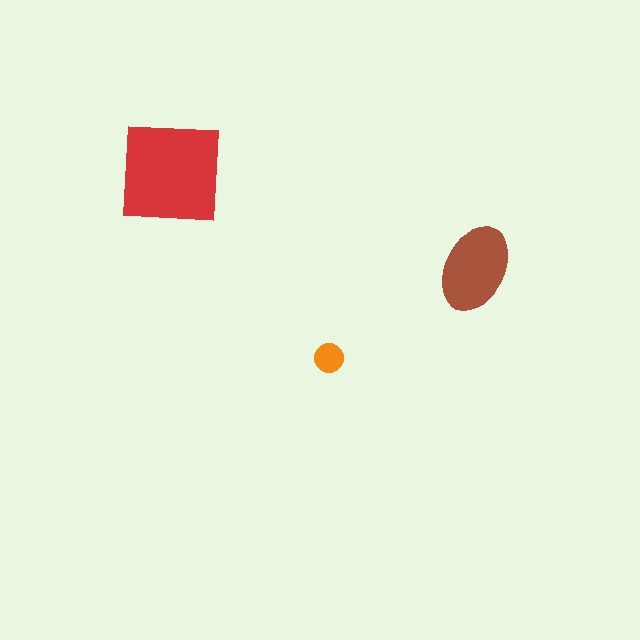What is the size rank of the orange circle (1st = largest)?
3rd.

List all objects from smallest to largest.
The orange circle, the brown ellipse, the red square.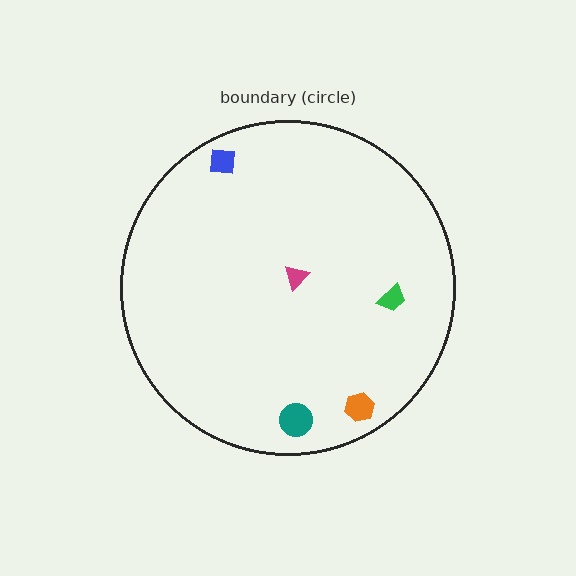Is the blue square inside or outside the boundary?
Inside.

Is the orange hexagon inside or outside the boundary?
Inside.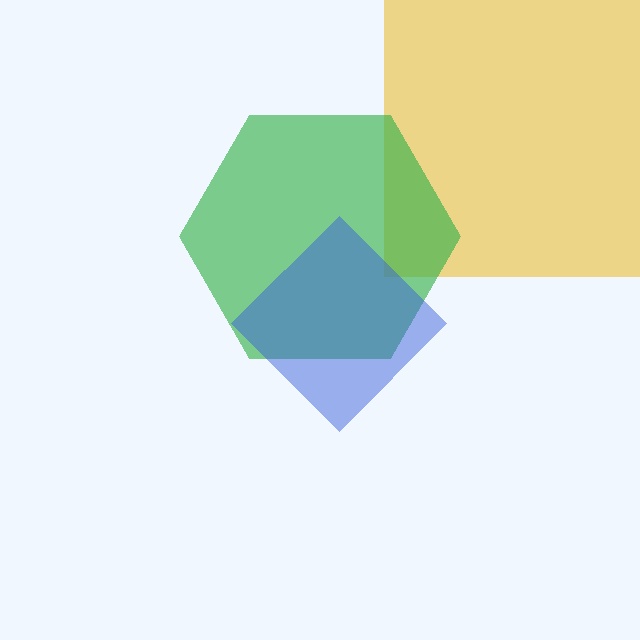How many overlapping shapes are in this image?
There are 3 overlapping shapes in the image.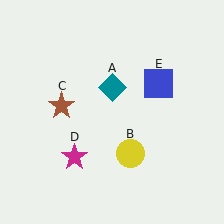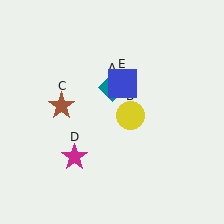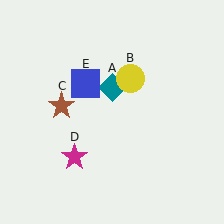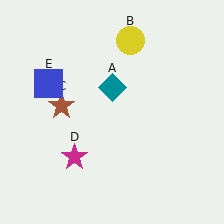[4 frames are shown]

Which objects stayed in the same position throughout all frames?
Teal diamond (object A) and brown star (object C) and magenta star (object D) remained stationary.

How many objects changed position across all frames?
2 objects changed position: yellow circle (object B), blue square (object E).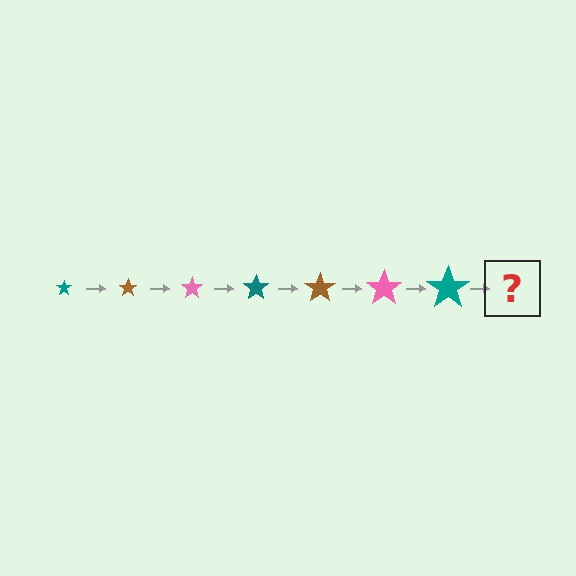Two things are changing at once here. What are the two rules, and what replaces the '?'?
The two rules are that the star grows larger each step and the color cycles through teal, brown, and pink. The '?' should be a brown star, larger than the previous one.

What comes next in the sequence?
The next element should be a brown star, larger than the previous one.